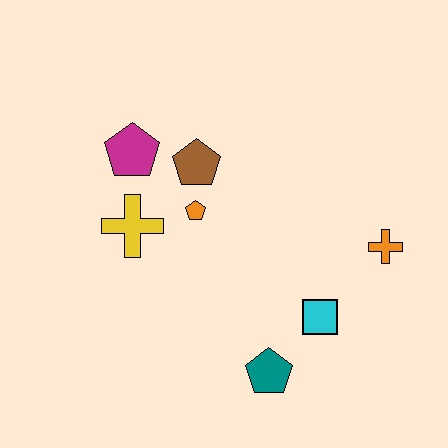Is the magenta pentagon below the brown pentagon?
No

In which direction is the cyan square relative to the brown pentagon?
The cyan square is below the brown pentagon.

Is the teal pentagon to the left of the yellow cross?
No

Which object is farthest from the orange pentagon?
The orange cross is farthest from the orange pentagon.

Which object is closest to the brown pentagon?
The orange pentagon is closest to the brown pentagon.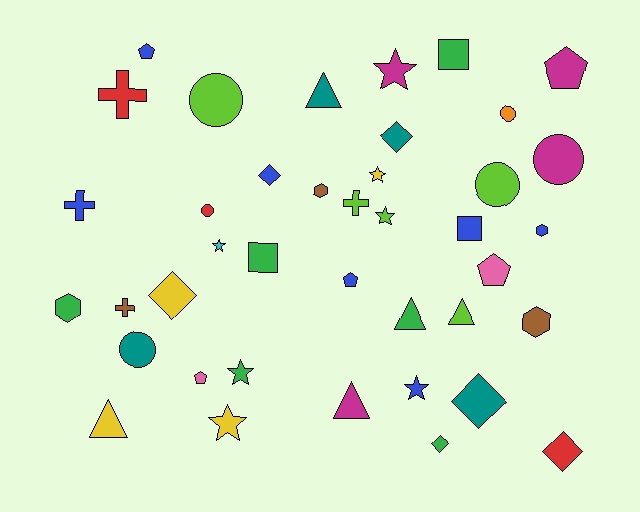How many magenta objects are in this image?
There are 4 magenta objects.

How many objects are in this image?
There are 40 objects.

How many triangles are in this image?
There are 5 triangles.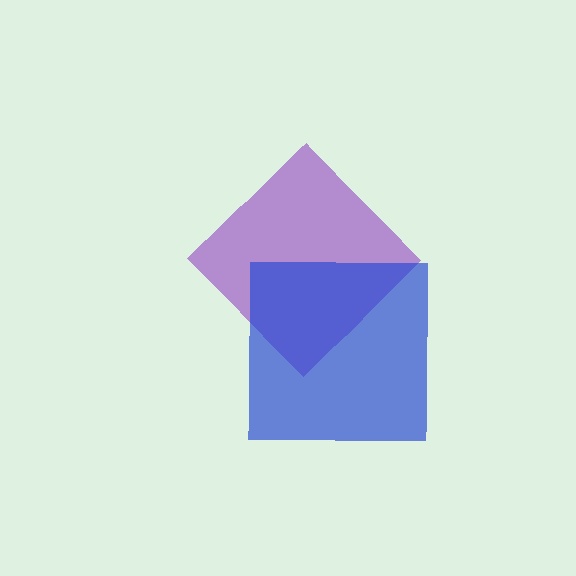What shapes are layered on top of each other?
The layered shapes are: a purple diamond, a blue square.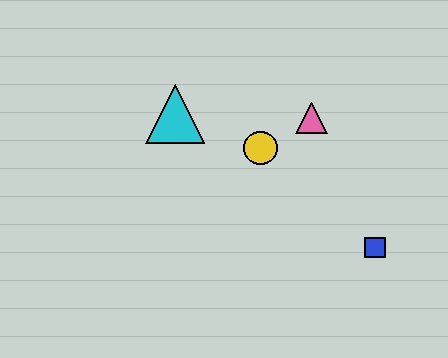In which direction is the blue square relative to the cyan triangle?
The blue square is to the right of the cyan triangle.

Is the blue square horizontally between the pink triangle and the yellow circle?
No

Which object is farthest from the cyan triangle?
The blue square is farthest from the cyan triangle.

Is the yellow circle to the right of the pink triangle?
No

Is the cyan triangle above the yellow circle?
Yes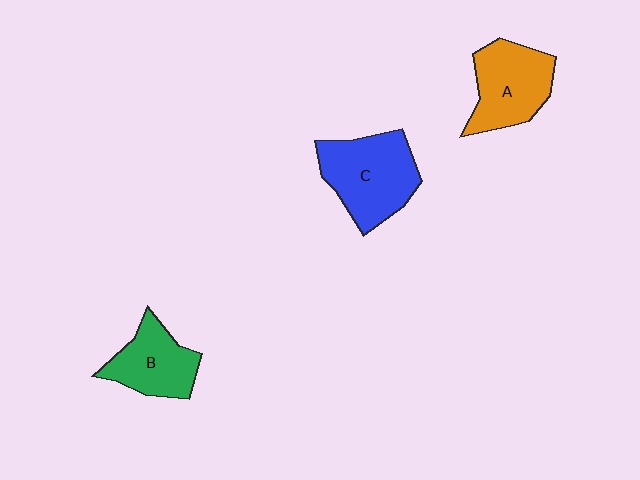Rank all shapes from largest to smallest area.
From largest to smallest: C (blue), A (orange), B (green).